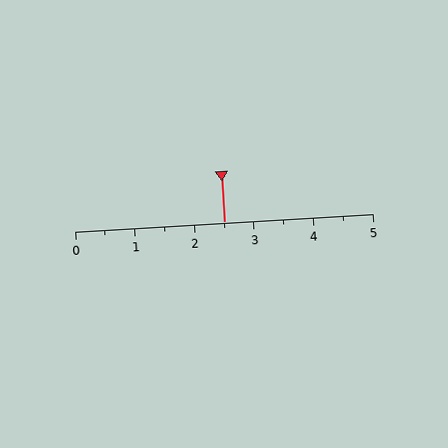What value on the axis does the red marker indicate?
The marker indicates approximately 2.5.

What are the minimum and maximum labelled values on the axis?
The axis runs from 0 to 5.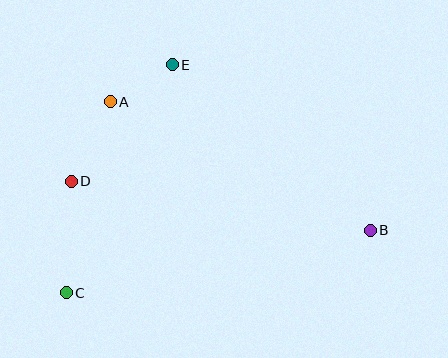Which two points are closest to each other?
Points A and E are closest to each other.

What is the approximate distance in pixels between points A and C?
The distance between A and C is approximately 196 pixels.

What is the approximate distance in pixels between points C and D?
The distance between C and D is approximately 111 pixels.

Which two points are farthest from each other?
Points B and C are farthest from each other.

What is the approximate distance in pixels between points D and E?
The distance between D and E is approximately 154 pixels.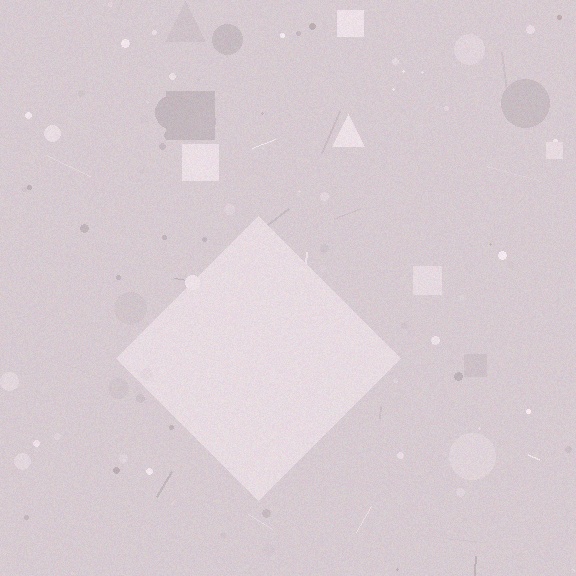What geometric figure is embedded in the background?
A diamond is embedded in the background.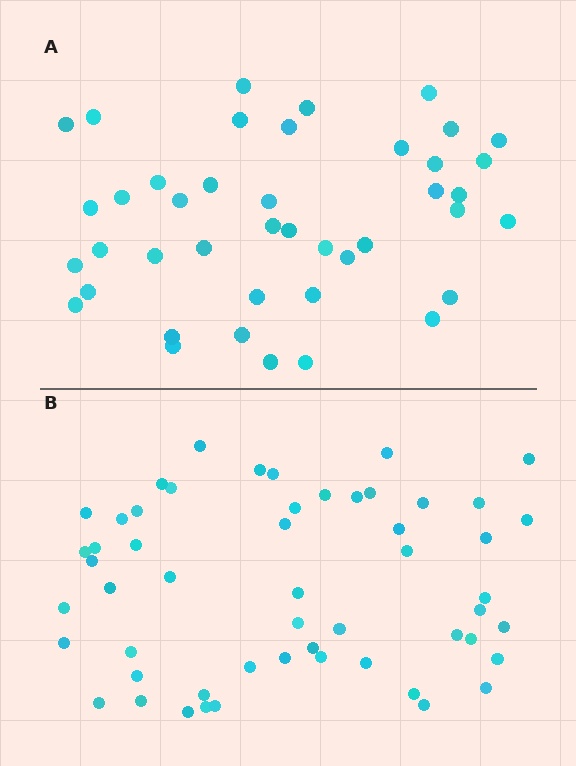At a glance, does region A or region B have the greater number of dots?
Region B (the bottom region) has more dots.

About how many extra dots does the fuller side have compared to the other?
Region B has roughly 12 or so more dots than region A.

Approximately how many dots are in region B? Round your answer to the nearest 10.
About 50 dots. (The exact count is 54, which rounds to 50.)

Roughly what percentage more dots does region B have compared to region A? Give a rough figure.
About 30% more.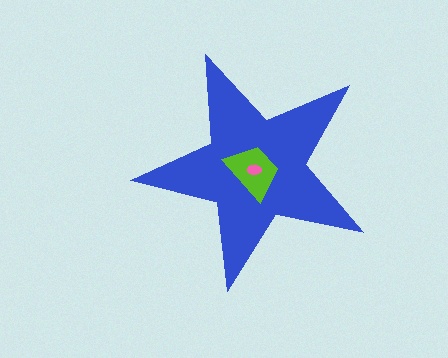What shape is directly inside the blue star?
The lime trapezoid.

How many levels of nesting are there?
3.